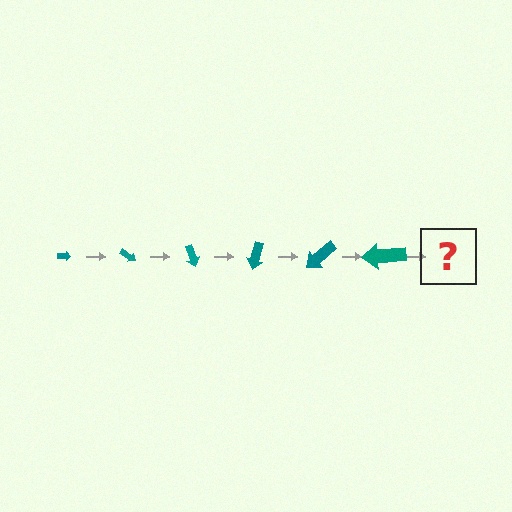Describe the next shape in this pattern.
It should be an arrow, larger than the previous one and rotated 210 degrees from the start.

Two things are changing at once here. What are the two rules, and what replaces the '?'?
The two rules are that the arrow grows larger each step and it rotates 35 degrees each step. The '?' should be an arrow, larger than the previous one and rotated 210 degrees from the start.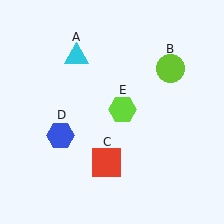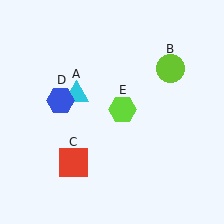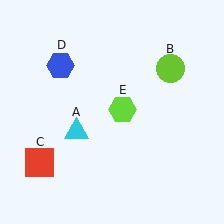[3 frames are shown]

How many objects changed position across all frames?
3 objects changed position: cyan triangle (object A), red square (object C), blue hexagon (object D).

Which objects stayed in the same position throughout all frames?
Lime circle (object B) and lime hexagon (object E) remained stationary.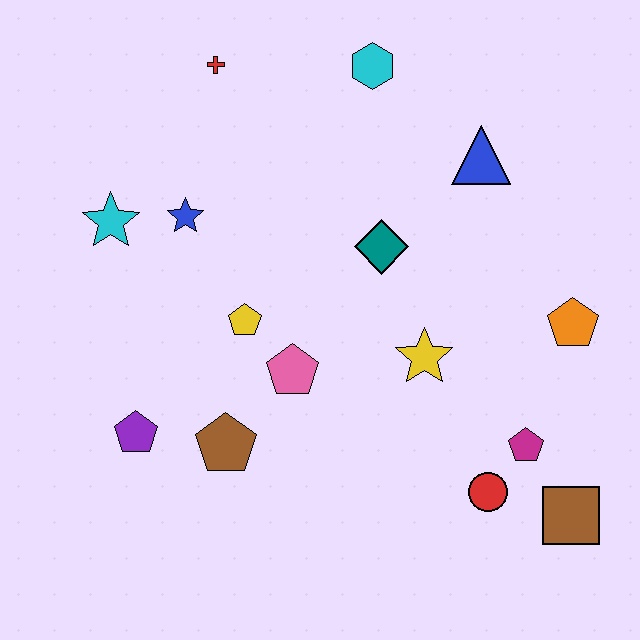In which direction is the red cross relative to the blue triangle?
The red cross is to the left of the blue triangle.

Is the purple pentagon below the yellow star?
Yes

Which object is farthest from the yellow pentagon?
The brown square is farthest from the yellow pentagon.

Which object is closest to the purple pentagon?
The brown pentagon is closest to the purple pentagon.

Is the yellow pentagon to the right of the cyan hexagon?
No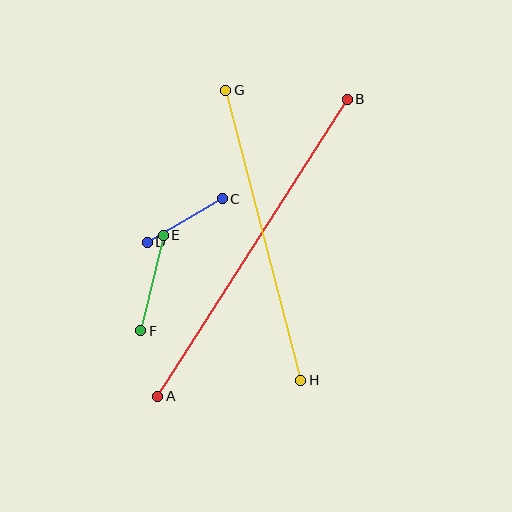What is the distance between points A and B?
The distance is approximately 352 pixels.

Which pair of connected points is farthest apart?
Points A and B are farthest apart.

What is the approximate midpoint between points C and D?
The midpoint is at approximately (185, 220) pixels.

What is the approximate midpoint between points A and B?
The midpoint is at approximately (253, 248) pixels.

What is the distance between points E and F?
The distance is approximately 98 pixels.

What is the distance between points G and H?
The distance is approximately 300 pixels.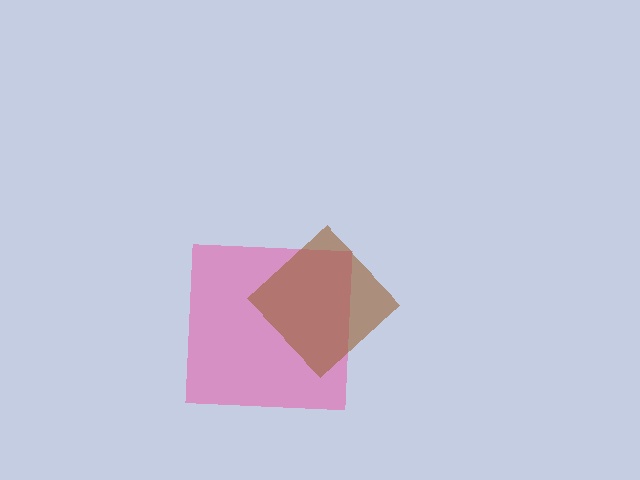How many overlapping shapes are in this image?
There are 2 overlapping shapes in the image.